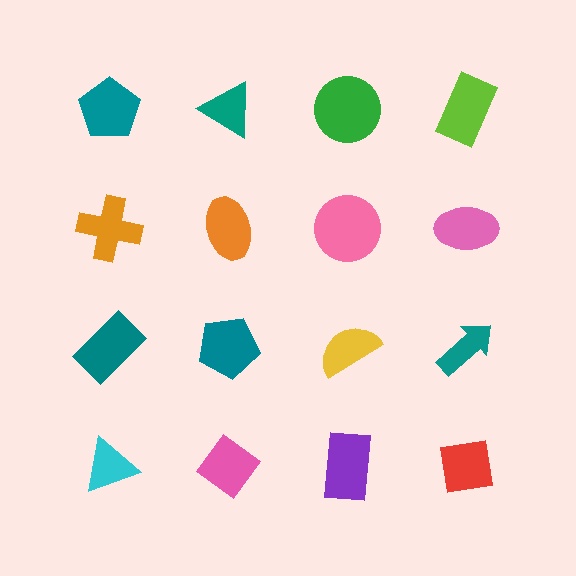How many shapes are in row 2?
4 shapes.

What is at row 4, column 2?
A pink diamond.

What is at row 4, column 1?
A cyan triangle.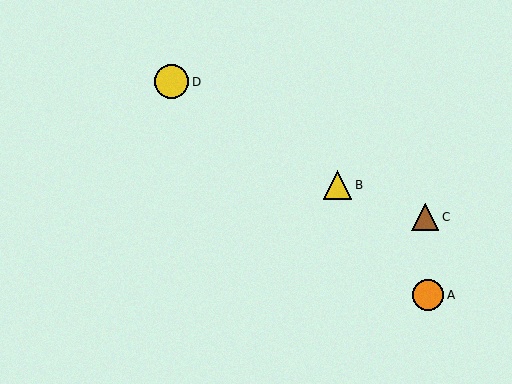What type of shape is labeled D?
Shape D is a yellow circle.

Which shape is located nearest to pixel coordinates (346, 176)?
The yellow triangle (labeled B) at (337, 185) is nearest to that location.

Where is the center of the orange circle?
The center of the orange circle is at (428, 295).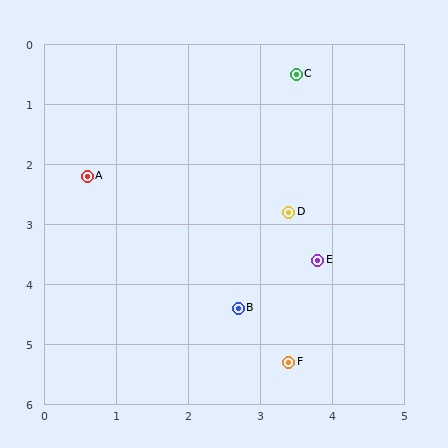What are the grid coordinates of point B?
Point B is at approximately (2.7, 4.4).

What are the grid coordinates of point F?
Point F is at approximately (3.4, 5.3).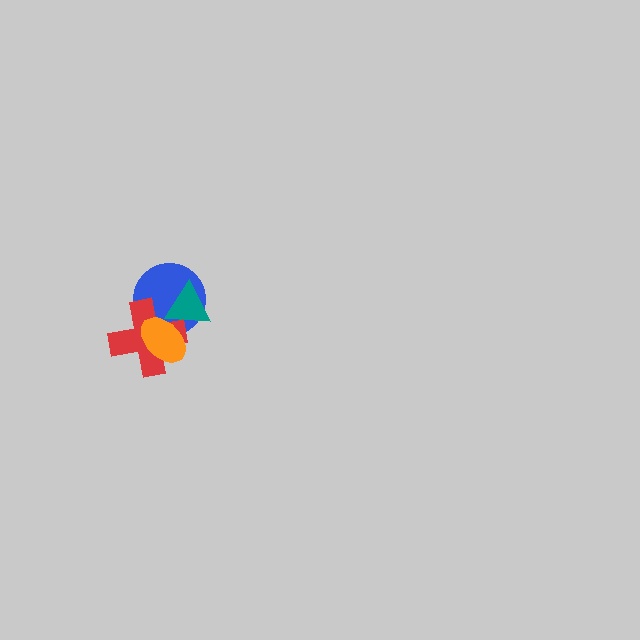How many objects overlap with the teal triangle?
3 objects overlap with the teal triangle.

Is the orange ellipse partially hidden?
No, no other shape covers it.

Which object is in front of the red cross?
The orange ellipse is in front of the red cross.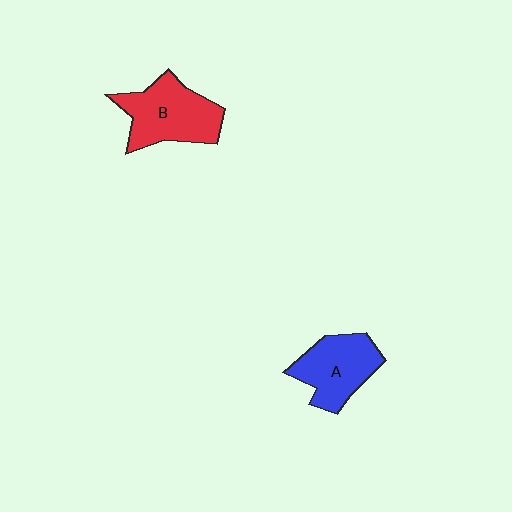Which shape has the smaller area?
Shape A (blue).